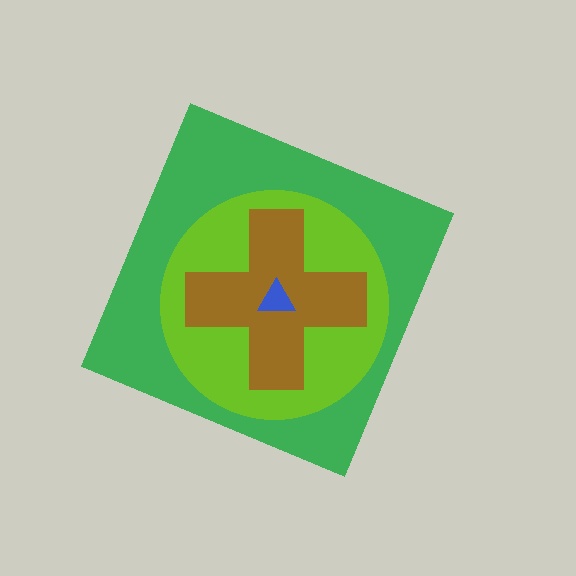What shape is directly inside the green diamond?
The lime circle.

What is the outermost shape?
The green diamond.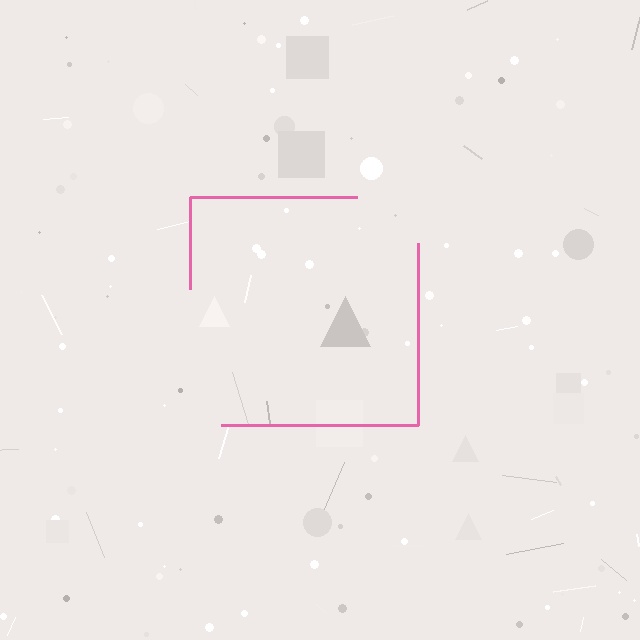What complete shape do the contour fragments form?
The contour fragments form a square.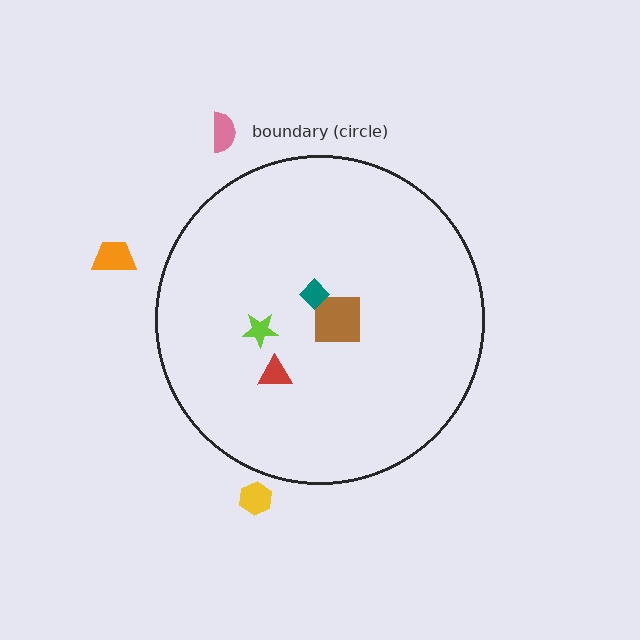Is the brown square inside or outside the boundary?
Inside.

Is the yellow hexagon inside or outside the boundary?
Outside.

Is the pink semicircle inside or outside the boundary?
Outside.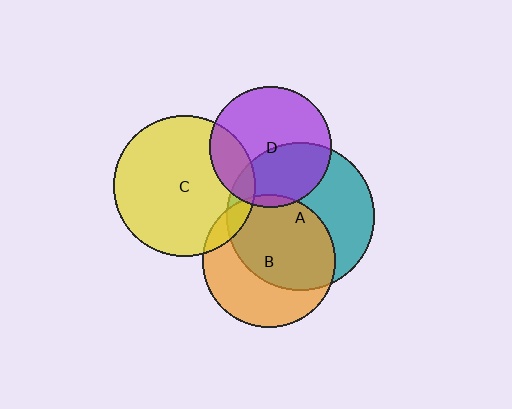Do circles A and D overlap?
Yes.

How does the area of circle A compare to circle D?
Approximately 1.5 times.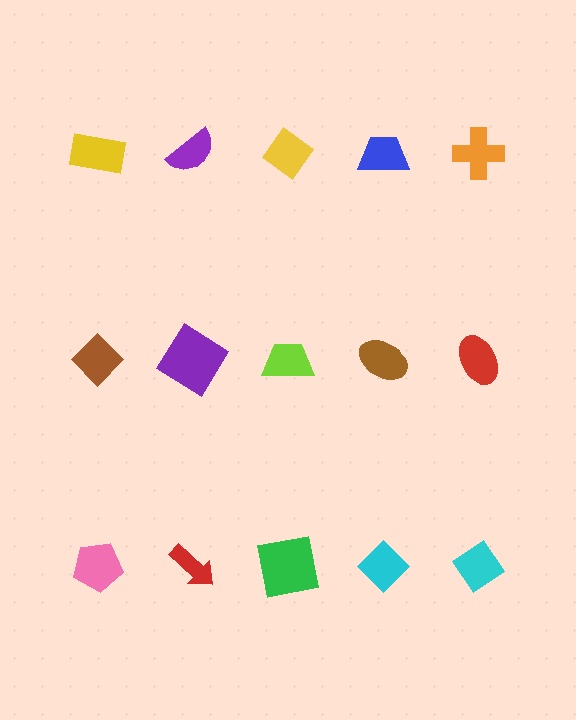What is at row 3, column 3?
A green square.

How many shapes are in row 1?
5 shapes.